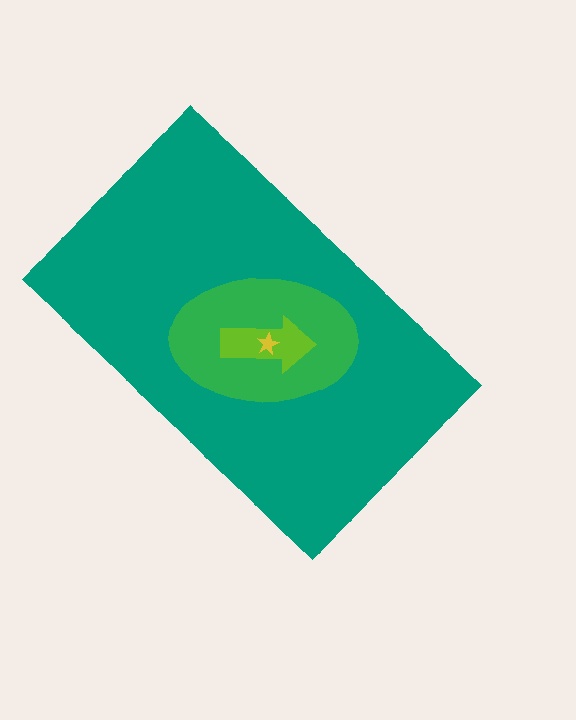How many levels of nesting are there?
4.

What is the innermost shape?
The yellow star.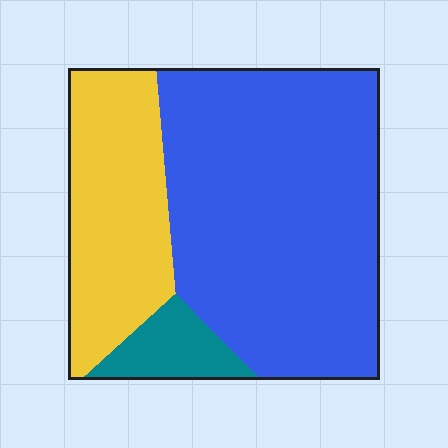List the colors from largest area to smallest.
From largest to smallest: blue, yellow, teal.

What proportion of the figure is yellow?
Yellow takes up about one quarter (1/4) of the figure.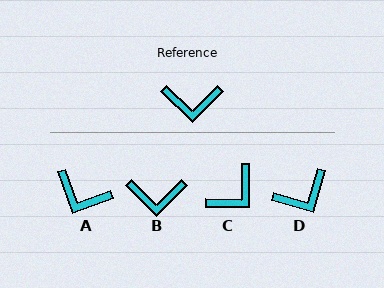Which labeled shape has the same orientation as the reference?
B.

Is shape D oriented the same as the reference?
No, it is off by about 28 degrees.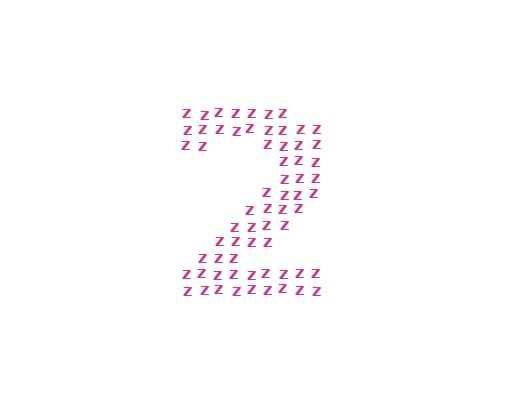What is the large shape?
The large shape is the digit 2.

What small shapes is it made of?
It is made of small letter Z's.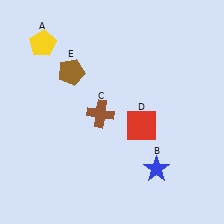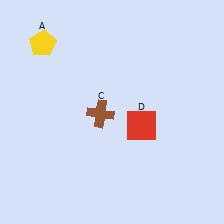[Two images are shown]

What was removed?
The brown pentagon (E), the blue star (B) were removed in Image 2.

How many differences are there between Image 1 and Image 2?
There are 2 differences between the two images.